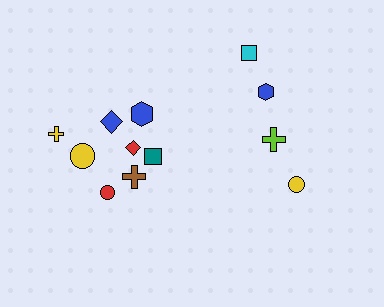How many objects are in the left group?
There are 8 objects.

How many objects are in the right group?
There are 4 objects.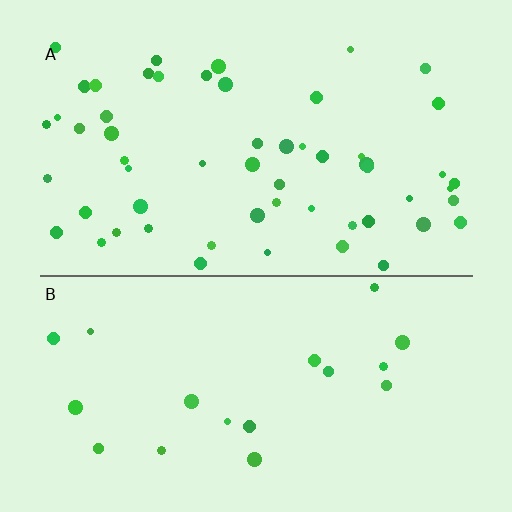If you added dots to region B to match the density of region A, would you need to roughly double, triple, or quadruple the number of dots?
Approximately triple.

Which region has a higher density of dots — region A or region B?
A (the top).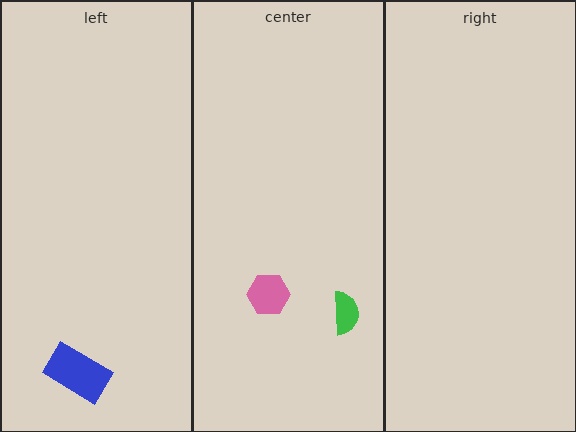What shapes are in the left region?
The blue rectangle.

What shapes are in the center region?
The pink hexagon, the green semicircle.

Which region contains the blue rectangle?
The left region.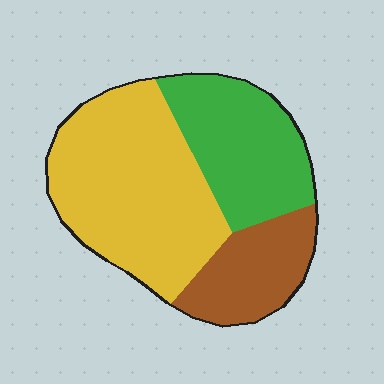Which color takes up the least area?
Brown, at roughly 20%.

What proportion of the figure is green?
Green covers 30% of the figure.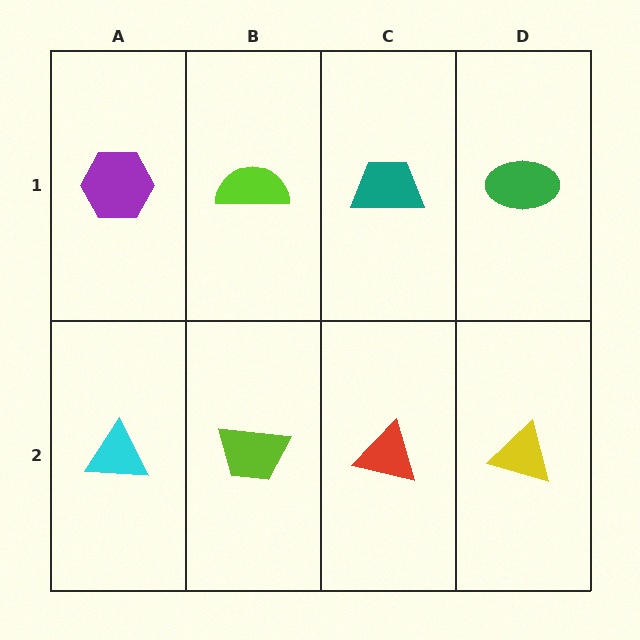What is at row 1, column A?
A purple hexagon.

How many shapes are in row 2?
4 shapes.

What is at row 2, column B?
A lime trapezoid.